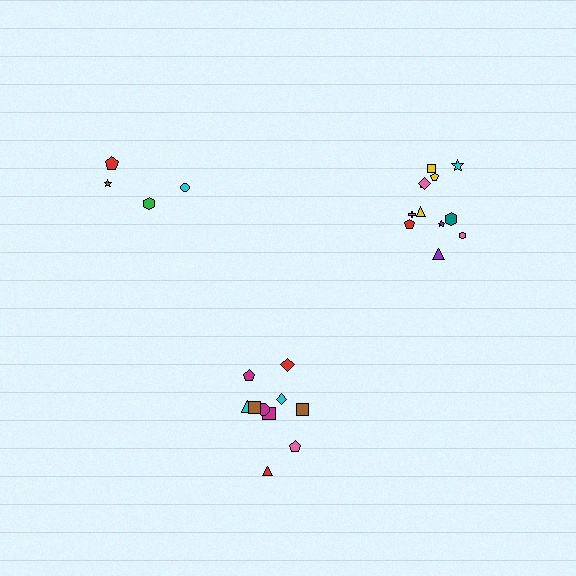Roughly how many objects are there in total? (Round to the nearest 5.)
Roughly 25 objects in total.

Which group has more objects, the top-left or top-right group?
The top-right group.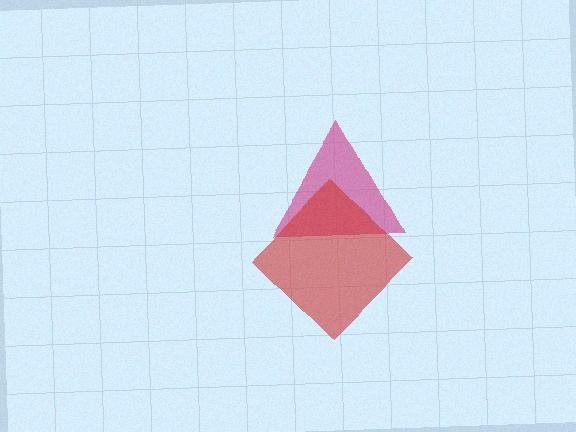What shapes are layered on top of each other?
The layered shapes are: a magenta triangle, a red diamond.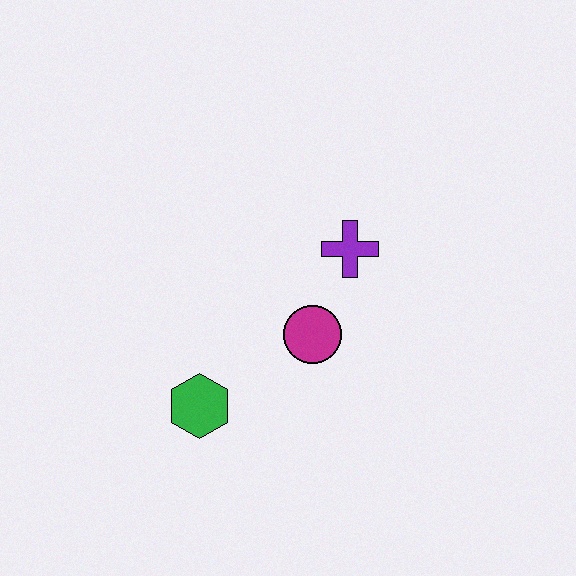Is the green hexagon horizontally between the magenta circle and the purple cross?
No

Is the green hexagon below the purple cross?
Yes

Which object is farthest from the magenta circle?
The green hexagon is farthest from the magenta circle.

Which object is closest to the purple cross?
The magenta circle is closest to the purple cross.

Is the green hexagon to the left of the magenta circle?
Yes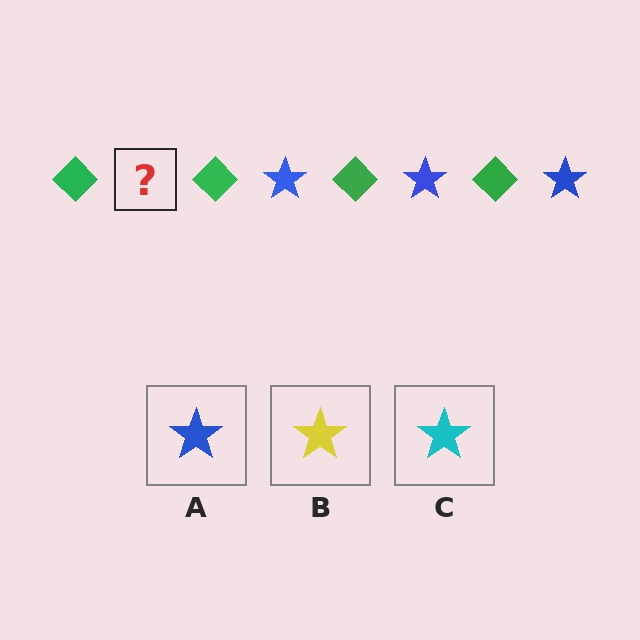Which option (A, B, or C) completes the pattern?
A.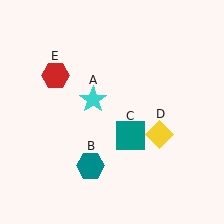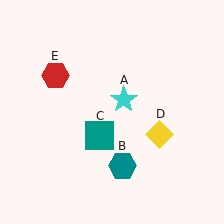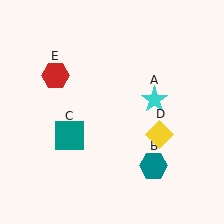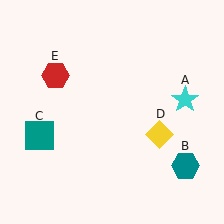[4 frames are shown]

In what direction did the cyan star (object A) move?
The cyan star (object A) moved right.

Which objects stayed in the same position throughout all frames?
Yellow diamond (object D) and red hexagon (object E) remained stationary.